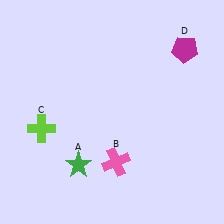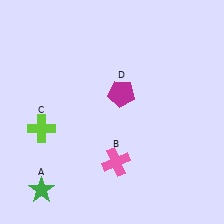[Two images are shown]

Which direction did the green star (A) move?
The green star (A) moved left.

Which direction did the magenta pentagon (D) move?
The magenta pentagon (D) moved left.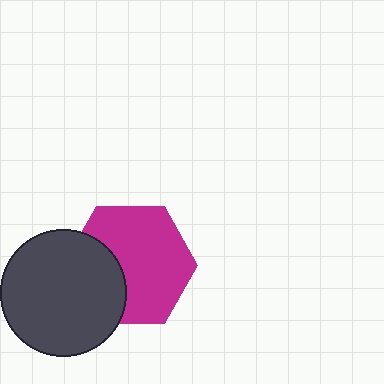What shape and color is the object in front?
The object in front is a dark gray circle.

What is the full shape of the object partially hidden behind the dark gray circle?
The partially hidden object is a magenta hexagon.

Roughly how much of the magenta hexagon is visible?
Most of it is visible (roughly 68%).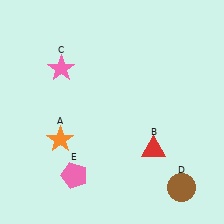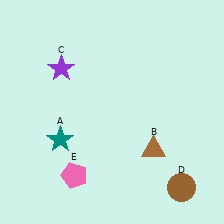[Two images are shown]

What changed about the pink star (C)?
In Image 1, C is pink. In Image 2, it changed to purple.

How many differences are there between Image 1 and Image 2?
There are 3 differences between the two images.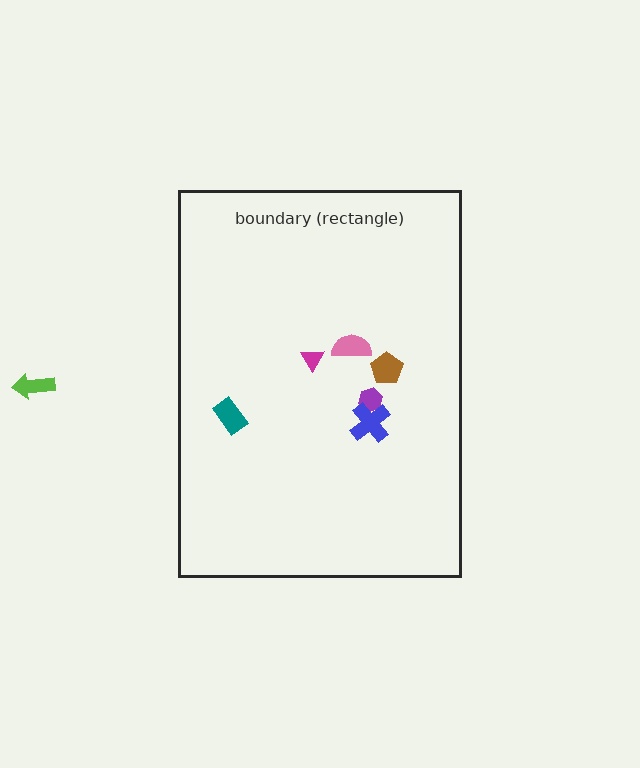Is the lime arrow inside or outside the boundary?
Outside.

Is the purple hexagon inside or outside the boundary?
Inside.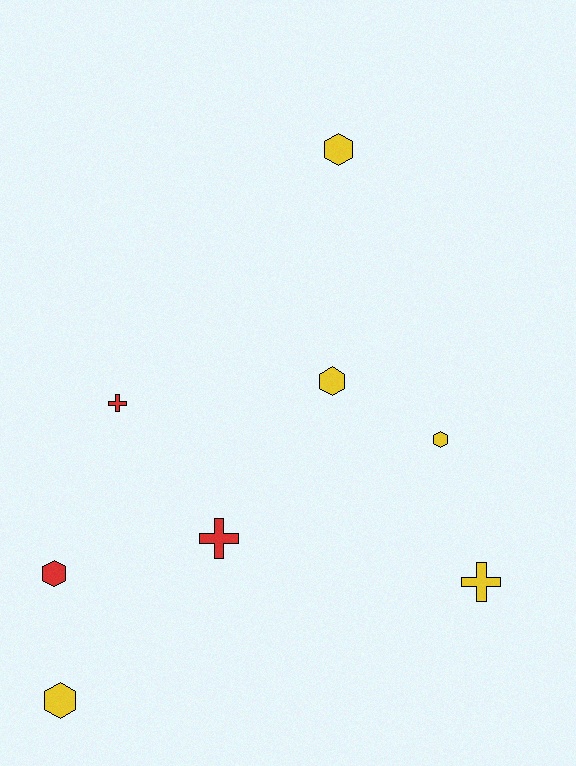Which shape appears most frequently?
Hexagon, with 5 objects.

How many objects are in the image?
There are 8 objects.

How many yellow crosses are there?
There is 1 yellow cross.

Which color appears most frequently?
Yellow, with 5 objects.